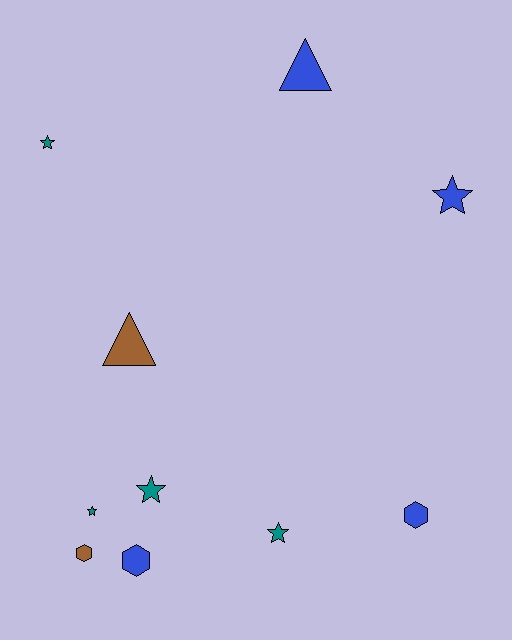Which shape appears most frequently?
Star, with 5 objects.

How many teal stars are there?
There are 4 teal stars.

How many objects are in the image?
There are 10 objects.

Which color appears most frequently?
Blue, with 4 objects.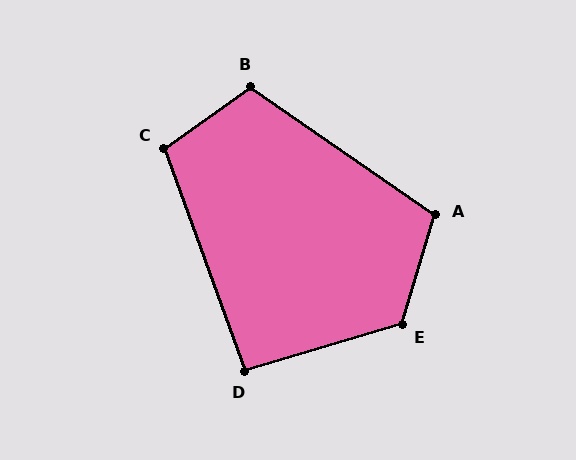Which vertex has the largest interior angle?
E, at approximately 123 degrees.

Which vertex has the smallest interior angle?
D, at approximately 93 degrees.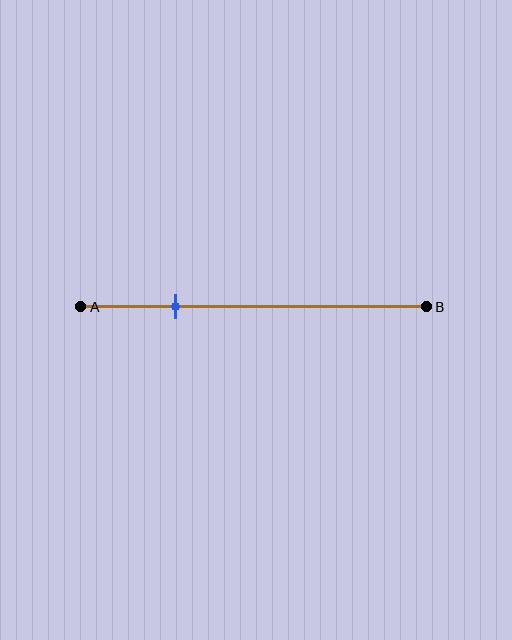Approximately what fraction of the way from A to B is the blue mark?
The blue mark is approximately 25% of the way from A to B.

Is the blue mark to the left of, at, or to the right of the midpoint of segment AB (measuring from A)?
The blue mark is to the left of the midpoint of segment AB.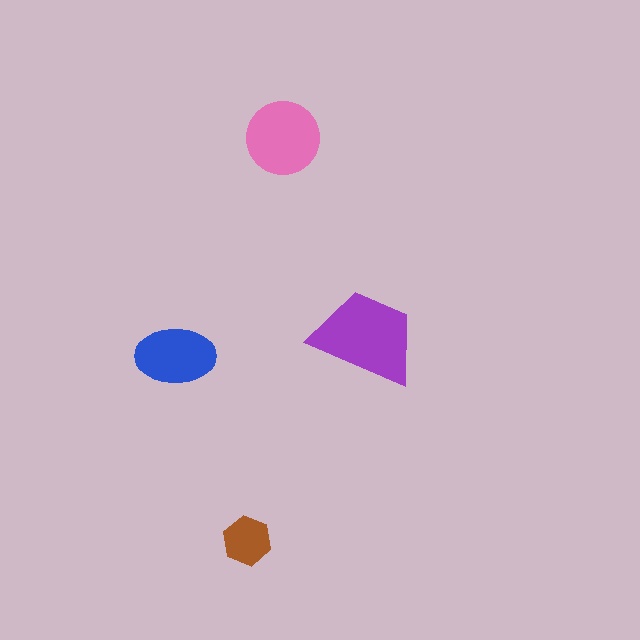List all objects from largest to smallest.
The purple trapezoid, the pink circle, the blue ellipse, the brown hexagon.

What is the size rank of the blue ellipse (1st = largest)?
3rd.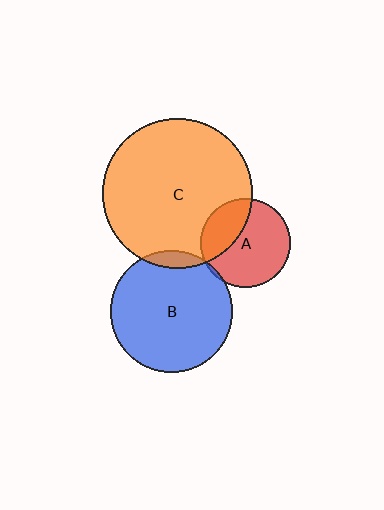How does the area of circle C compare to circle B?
Approximately 1.5 times.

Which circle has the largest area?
Circle C (orange).